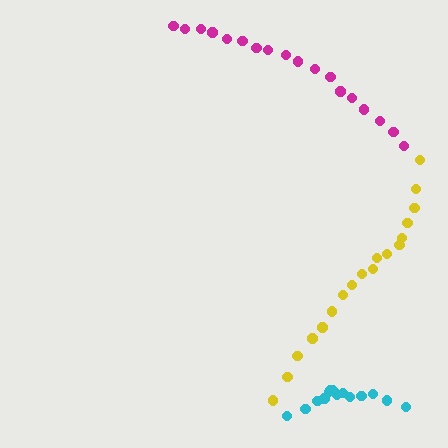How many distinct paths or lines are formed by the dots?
There are 3 distinct paths.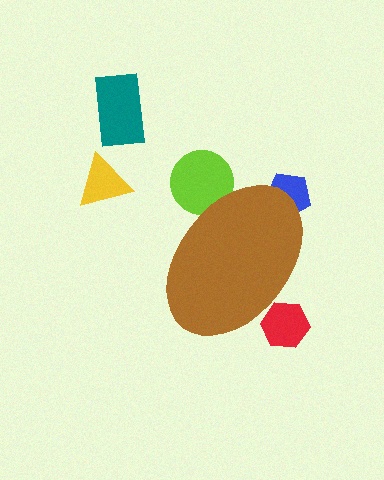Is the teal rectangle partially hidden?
No, the teal rectangle is fully visible.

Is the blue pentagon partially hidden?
Yes, the blue pentagon is partially hidden behind the brown ellipse.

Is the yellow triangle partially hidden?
No, the yellow triangle is fully visible.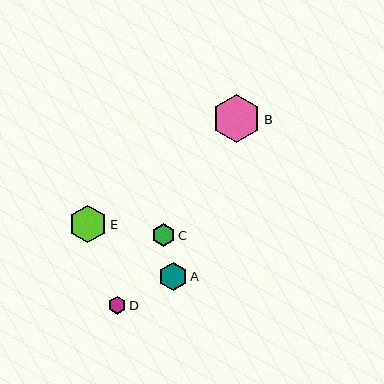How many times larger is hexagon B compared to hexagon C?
Hexagon B is approximately 2.1 times the size of hexagon C.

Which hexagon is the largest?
Hexagon B is the largest with a size of approximately 48 pixels.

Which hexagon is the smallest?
Hexagon D is the smallest with a size of approximately 18 pixels.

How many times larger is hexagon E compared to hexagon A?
Hexagon E is approximately 1.3 times the size of hexagon A.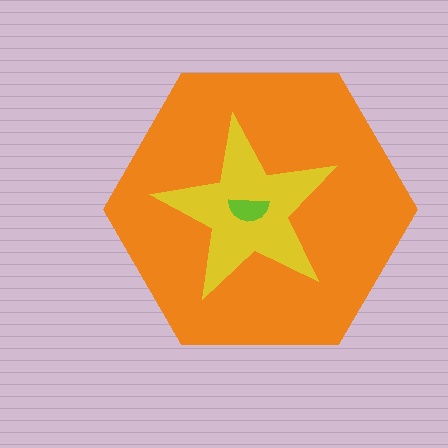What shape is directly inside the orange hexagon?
The yellow star.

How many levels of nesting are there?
3.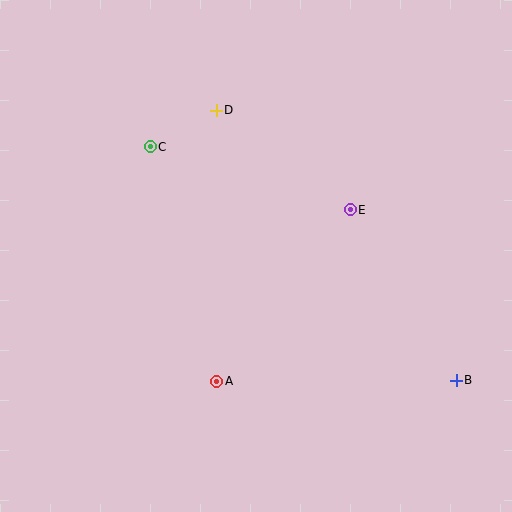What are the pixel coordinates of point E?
Point E is at (350, 210).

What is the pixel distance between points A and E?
The distance between A and E is 217 pixels.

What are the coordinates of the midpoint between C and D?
The midpoint between C and D is at (183, 128).